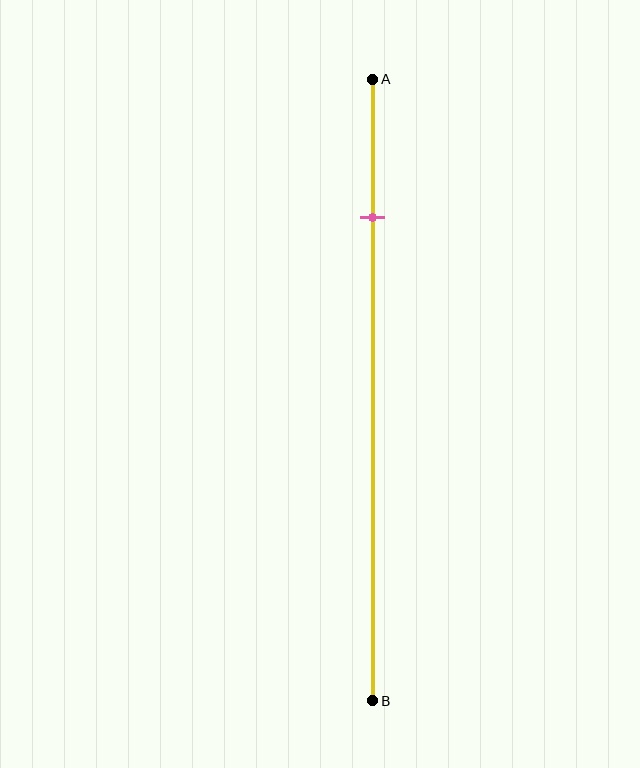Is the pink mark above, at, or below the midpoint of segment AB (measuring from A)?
The pink mark is above the midpoint of segment AB.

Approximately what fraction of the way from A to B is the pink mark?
The pink mark is approximately 20% of the way from A to B.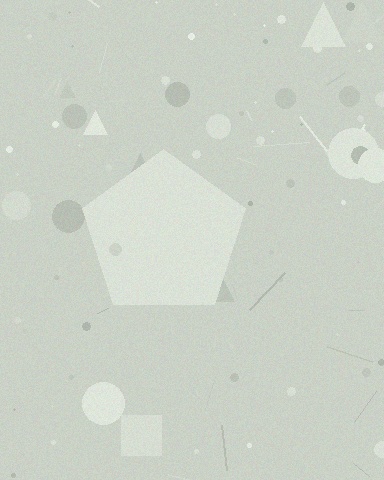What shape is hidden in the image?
A pentagon is hidden in the image.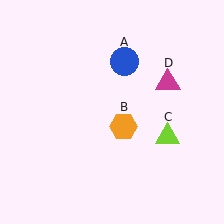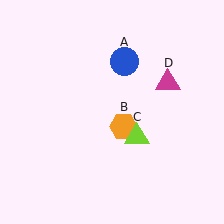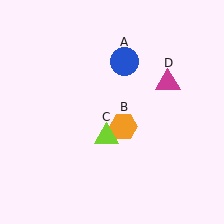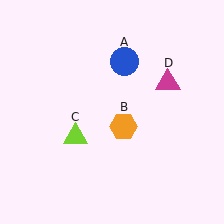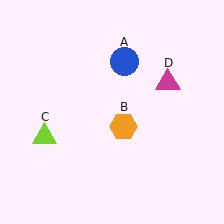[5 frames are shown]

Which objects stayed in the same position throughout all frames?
Blue circle (object A) and orange hexagon (object B) and magenta triangle (object D) remained stationary.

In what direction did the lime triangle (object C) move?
The lime triangle (object C) moved left.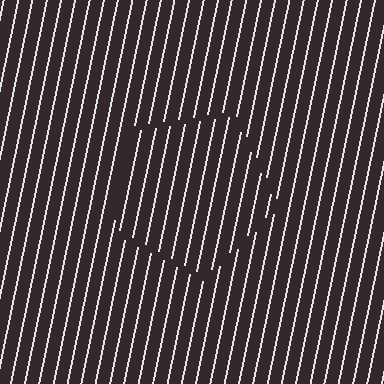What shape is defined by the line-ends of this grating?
An illusory pentagon. The interior of the shape contains the same grating, shifted by half a period — the contour is defined by the phase discontinuity where line-ends from the inner and outer gratings abut.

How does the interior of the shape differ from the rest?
The interior of the shape contains the same grating, shifted by half a period — the contour is defined by the phase discontinuity where line-ends from the inner and outer gratings abut.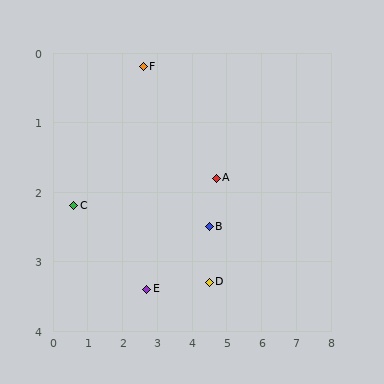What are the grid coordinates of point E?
Point E is at approximately (2.7, 3.4).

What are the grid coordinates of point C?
Point C is at approximately (0.6, 2.2).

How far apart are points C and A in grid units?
Points C and A are about 4.1 grid units apart.